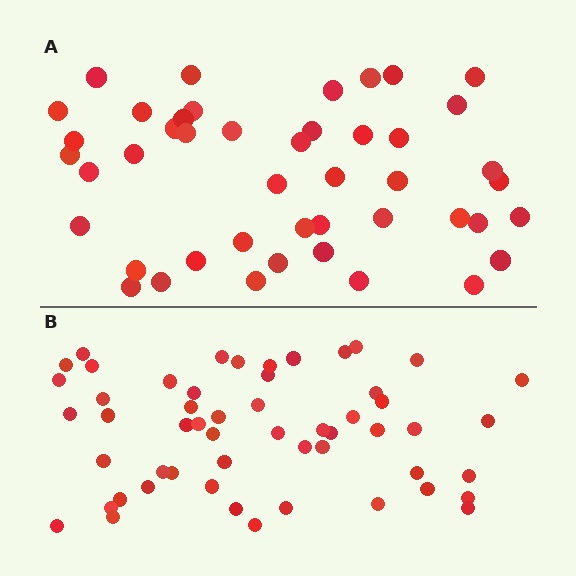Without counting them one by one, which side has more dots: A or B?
Region B (the bottom region) has more dots.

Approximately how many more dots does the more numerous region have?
Region B has roughly 8 or so more dots than region A.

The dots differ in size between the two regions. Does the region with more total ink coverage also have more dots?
No. Region A has more total ink coverage because its dots are larger, but region B actually contains more individual dots. Total area can be misleading — the number of items is what matters here.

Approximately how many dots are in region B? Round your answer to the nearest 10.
About 50 dots. (The exact count is 54, which rounds to 50.)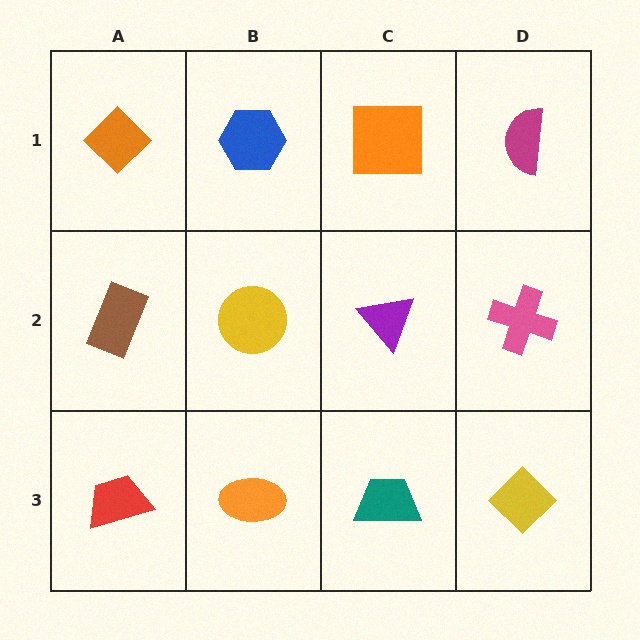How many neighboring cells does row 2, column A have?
3.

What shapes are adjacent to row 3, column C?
A purple triangle (row 2, column C), an orange ellipse (row 3, column B), a yellow diamond (row 3, column D).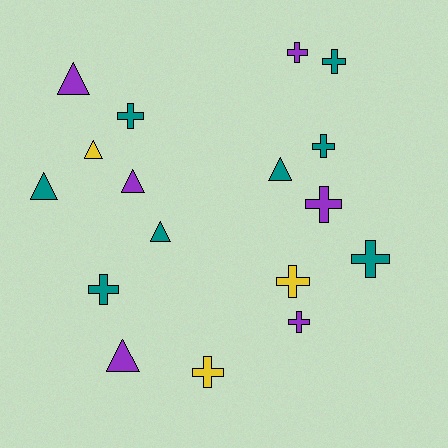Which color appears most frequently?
Teal, with 8 objects.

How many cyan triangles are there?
There are no cyan triangles.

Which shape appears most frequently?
Cross, with 10 objects.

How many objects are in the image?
There are 17 objects.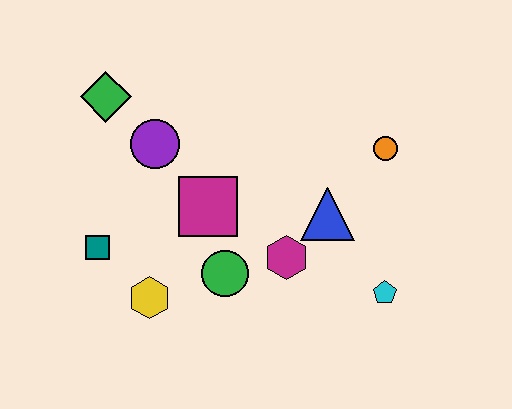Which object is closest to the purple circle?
The green diamond is closest to the purple circle.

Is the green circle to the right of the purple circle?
Yes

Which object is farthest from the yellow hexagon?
The orange circle is farthest from the yellow hexagon.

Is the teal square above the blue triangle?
No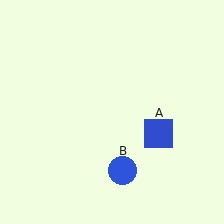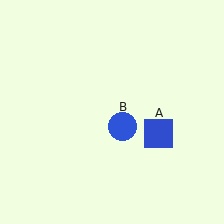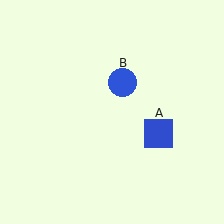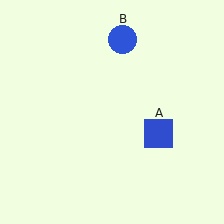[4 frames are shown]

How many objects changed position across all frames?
1 object changed position: blue circle (object B).